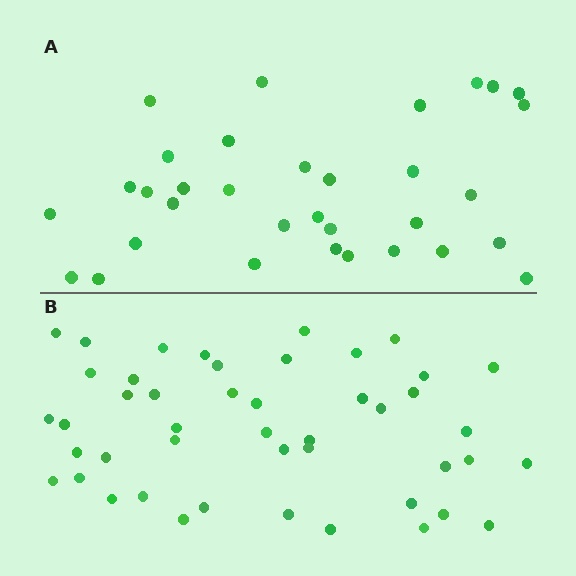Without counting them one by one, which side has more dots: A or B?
Region B (the bottom region) has more dots.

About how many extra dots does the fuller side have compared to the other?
Region B has approximately 15 more dots than region A.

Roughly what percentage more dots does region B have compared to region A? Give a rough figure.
About 40% more.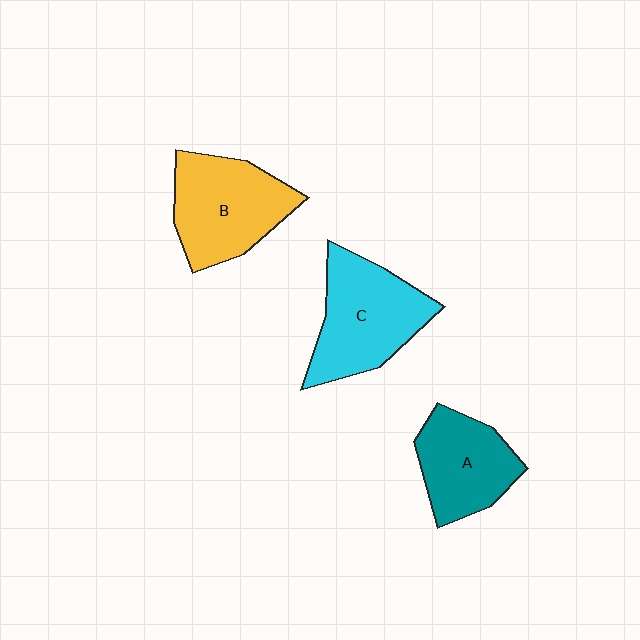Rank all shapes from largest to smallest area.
From largest to smallest: C (cyan), B (yellow), A (teal).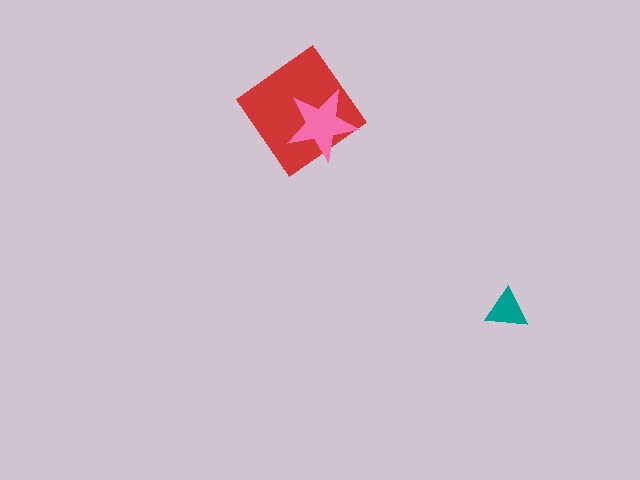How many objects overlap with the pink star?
1 object overlaps with the pink star.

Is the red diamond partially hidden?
Yes, it is partially covered by another shape.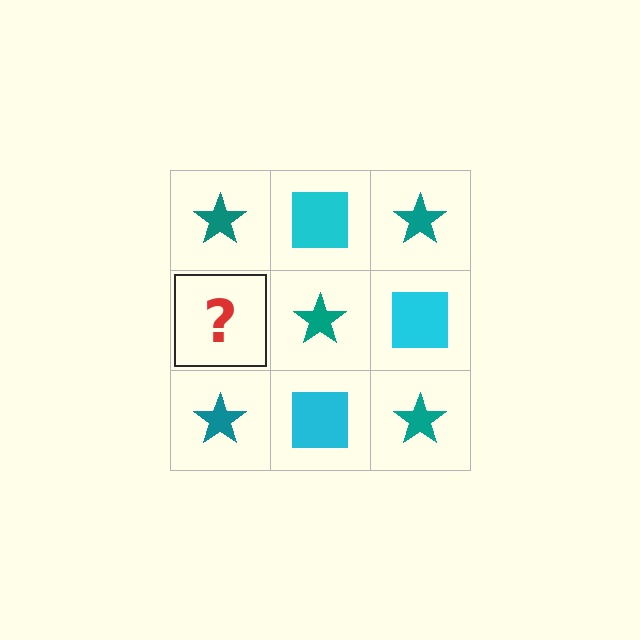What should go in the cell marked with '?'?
The missing cell should contain a cyan square.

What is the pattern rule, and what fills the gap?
The rule is that it alternates teal star and cyan square in a checkerboard pattern. The gap should be filled with a cyan square.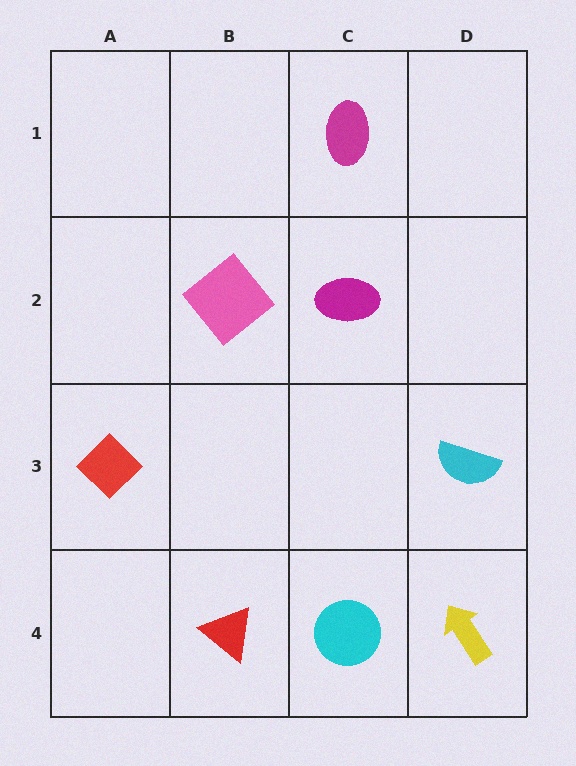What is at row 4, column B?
A red triangle.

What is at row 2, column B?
A pink diamond.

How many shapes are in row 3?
2 shapes.